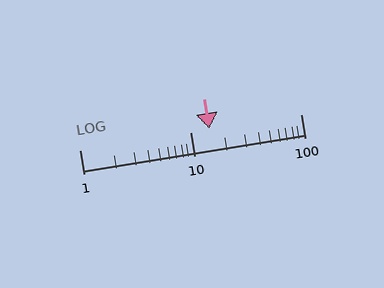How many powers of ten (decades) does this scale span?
The scale spans 2 decades, from 1 to 100.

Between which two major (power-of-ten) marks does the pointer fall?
The pointer is between 10 and 100.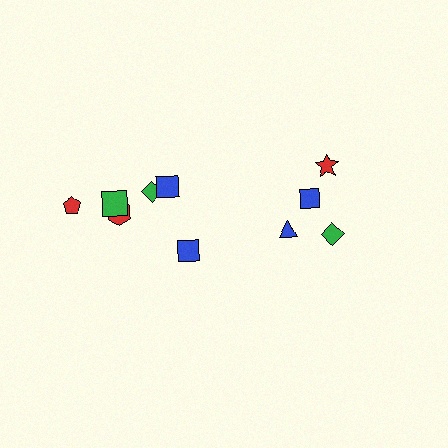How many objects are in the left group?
There are 6 objects.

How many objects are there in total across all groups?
There are 10 objects.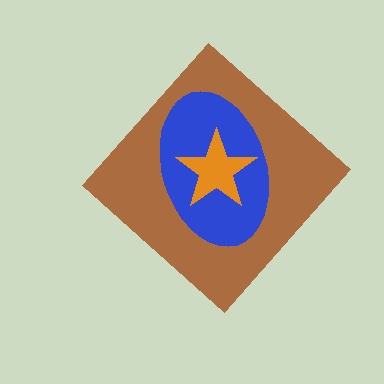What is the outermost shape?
The brown diamond.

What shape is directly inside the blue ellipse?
The orange star.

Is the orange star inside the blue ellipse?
Yes.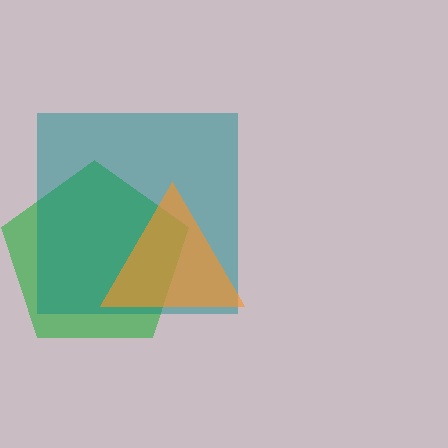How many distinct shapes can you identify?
There are 3 distinct shapes: a green pentagon, a teal square, an orange triangle.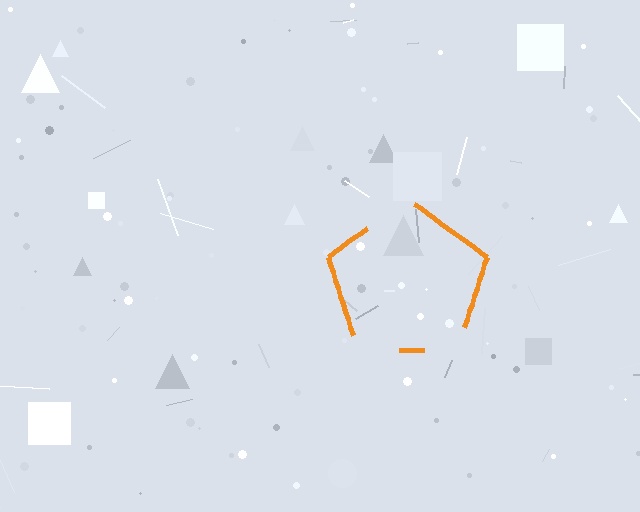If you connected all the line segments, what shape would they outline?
They would outline a pentagon.